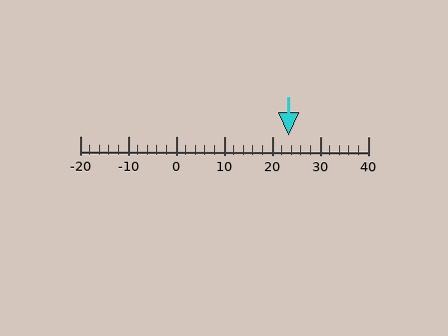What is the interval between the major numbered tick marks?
The major tick marks are spaced 10 units apart.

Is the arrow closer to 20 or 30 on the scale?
The arrow is closer to 20.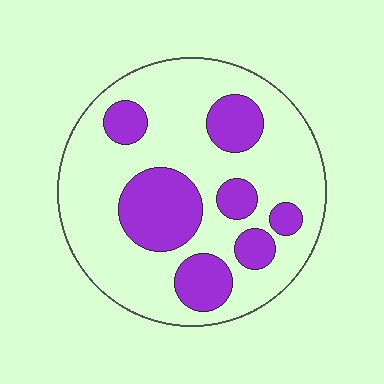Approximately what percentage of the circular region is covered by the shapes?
Approximately 30%.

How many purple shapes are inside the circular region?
7.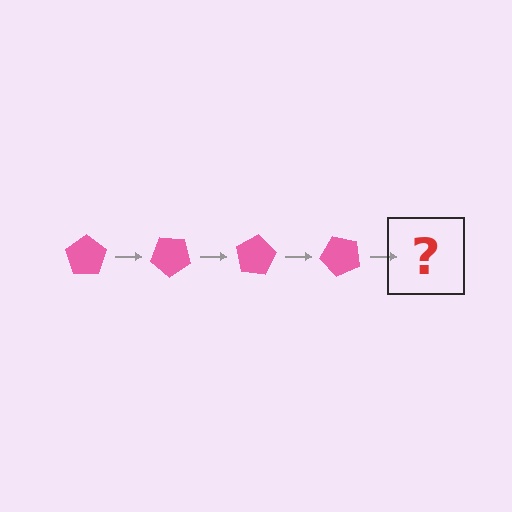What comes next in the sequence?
The next element should be a pink pentagon rotated 160 degrees.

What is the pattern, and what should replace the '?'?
The pattern is that the pentagon rotates 40 degrees each step. The '?' should be a pink pentagon rotated 160 degrees.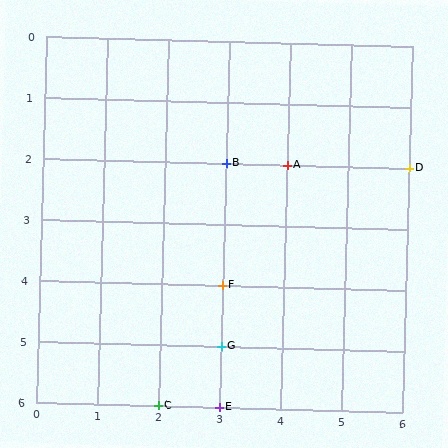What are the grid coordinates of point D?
Point D is at grid coordinates (6, 2).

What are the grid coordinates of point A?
Point A is at grid coordinates (4, 2).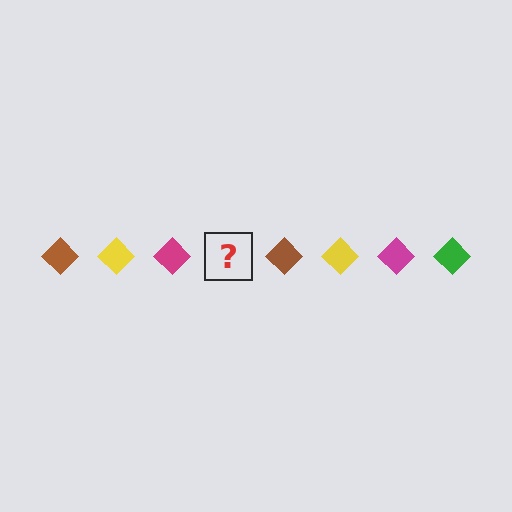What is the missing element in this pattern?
The missing element is a green diamond.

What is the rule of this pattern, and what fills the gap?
The rule is that the pattern cycles through brown, yellow, magenta, green diamonds. The gap should be filled with a green diamond.